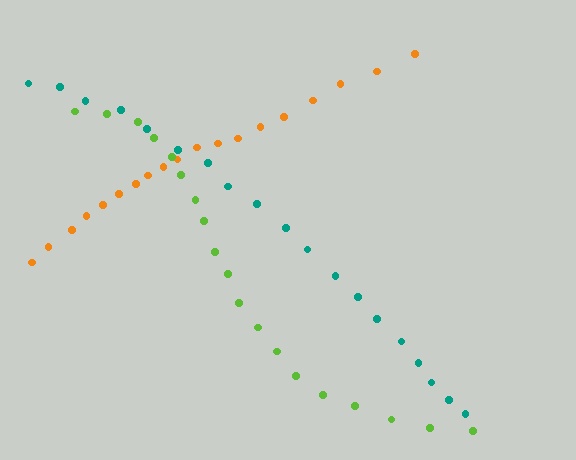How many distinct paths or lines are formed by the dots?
There are 3 distinct paths.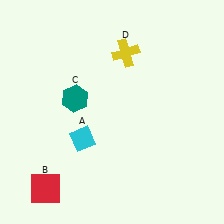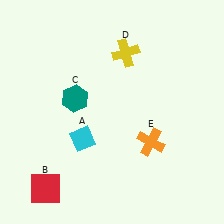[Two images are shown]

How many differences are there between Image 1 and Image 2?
There is 1 difference between the two images.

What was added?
An orange cross (E) was added in Image 2.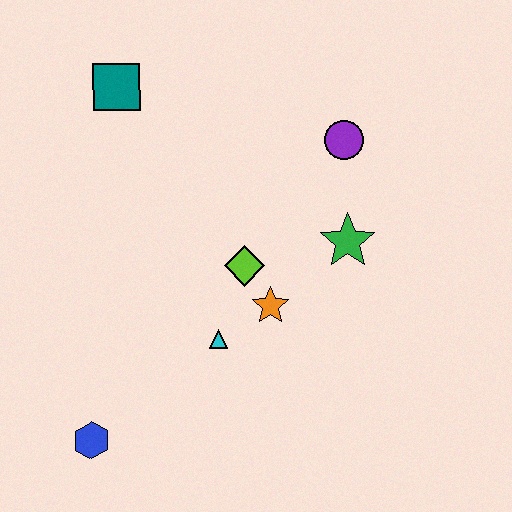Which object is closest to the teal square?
The lime diamond is closest to the teal square.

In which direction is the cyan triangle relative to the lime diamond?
The cyan triangle is below the lime diamond.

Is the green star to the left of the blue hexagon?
No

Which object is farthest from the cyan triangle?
The teal square is farthest from the cyan triangle.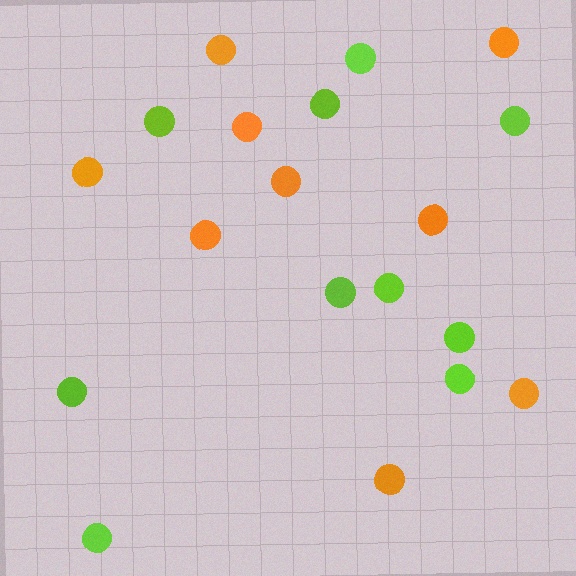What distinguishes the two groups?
There are 2 groups: one group of orange circles (9) and one group of lime circles (10).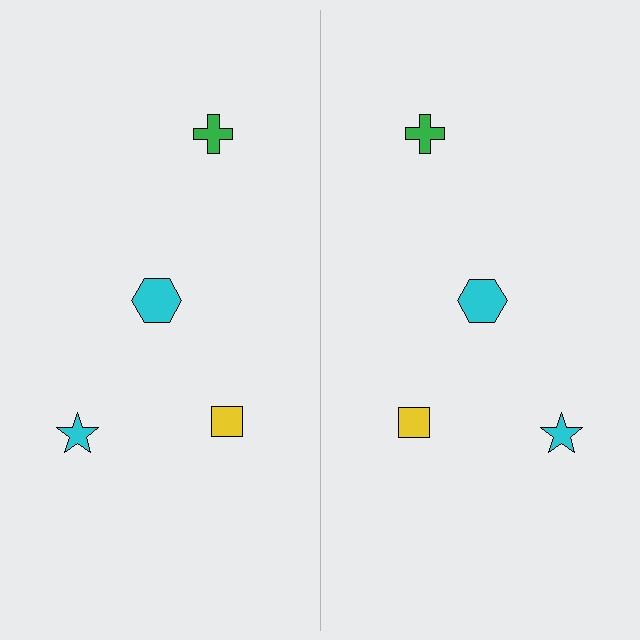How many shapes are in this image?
There are 8 shapes in this image.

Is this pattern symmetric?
Yes, this pattern has bilateral (reflection) symmetry.